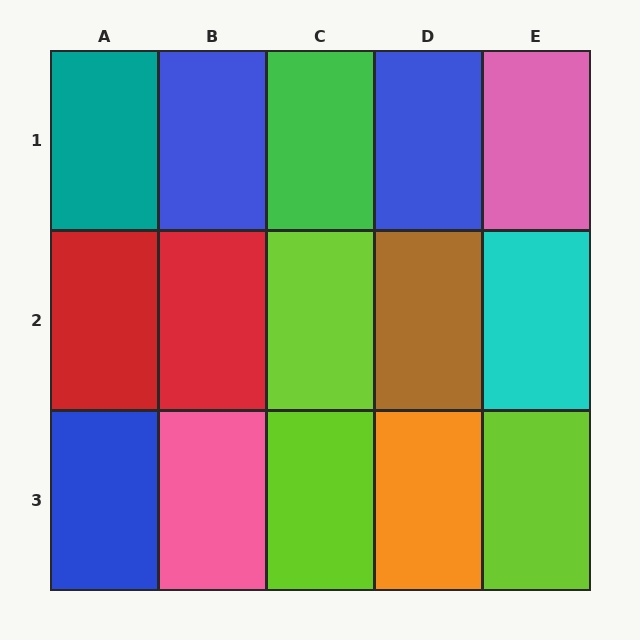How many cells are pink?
2 cells are pink.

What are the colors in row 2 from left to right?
Red, red, lime, brown, cyan.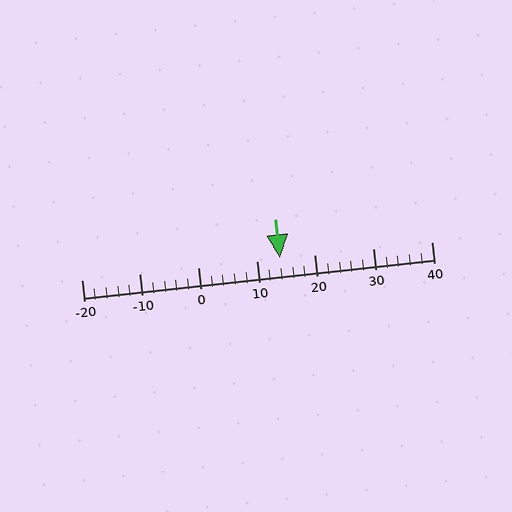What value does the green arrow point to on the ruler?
The green arrow points to approximately 14.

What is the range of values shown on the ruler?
The ruler shows values from -20 to 40.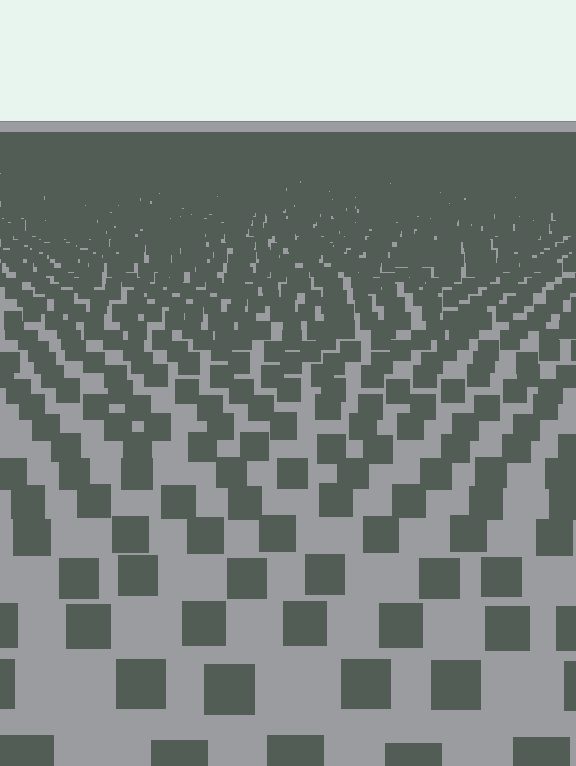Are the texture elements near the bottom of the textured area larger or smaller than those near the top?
Larger. Near the bottom, elements are closer to the viewer and appear at a bigger on-screen size.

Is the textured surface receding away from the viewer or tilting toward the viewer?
The surface is receding away from the viewer. Texture elements get smaller and denser toward the top.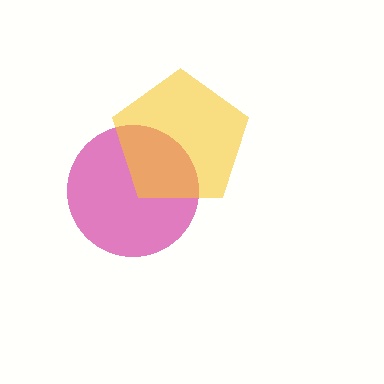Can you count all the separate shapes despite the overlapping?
Yes, there are 2 separate shapes.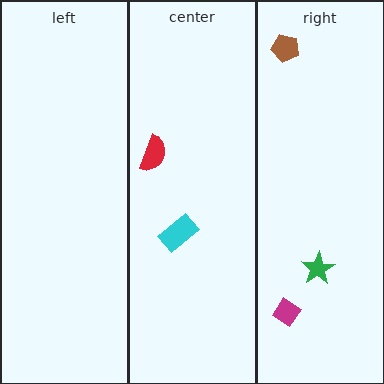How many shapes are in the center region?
2.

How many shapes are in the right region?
3.